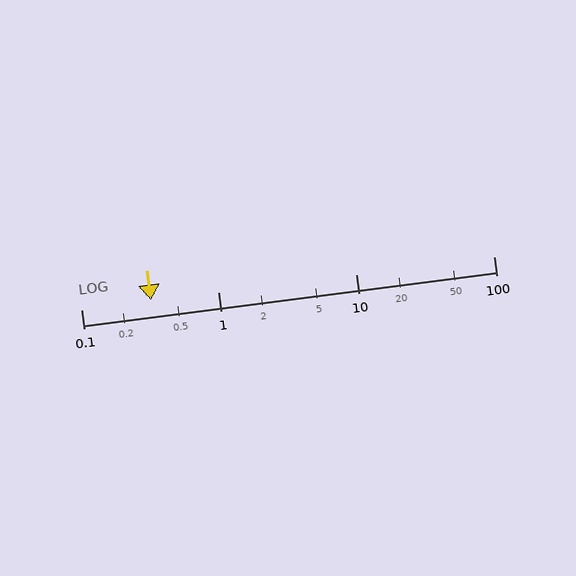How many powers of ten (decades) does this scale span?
The scale spans 3 decades, from 0.1 to 100.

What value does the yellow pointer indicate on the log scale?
The pointer indicates approximately 0.32.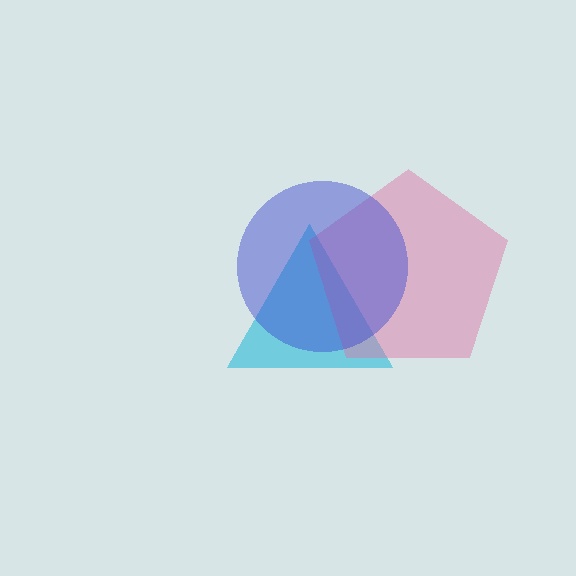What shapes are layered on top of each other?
The layered shapes are: a cyan triangle, a pink pentagon, a blue circle.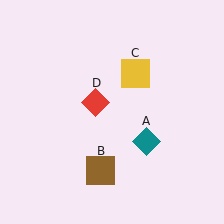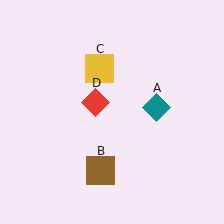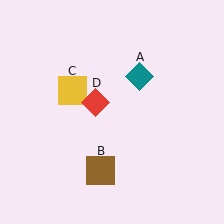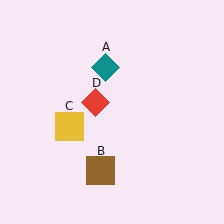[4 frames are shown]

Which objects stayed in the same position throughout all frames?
Brown square (object B) and red diamond (object D) remained stationary.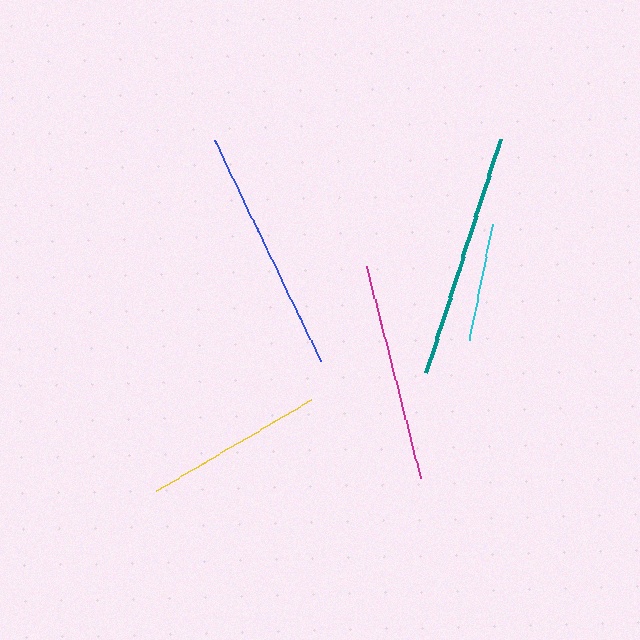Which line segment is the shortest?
The cyan line is the shortest at approximately 119 pixels.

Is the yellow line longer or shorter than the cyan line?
The yellow line is longer than the cyan line.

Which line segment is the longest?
The teal line is the longest at approximately 246 pixels.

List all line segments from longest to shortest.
From longest to shortest: teal, blue, magenta, yellow, cyan.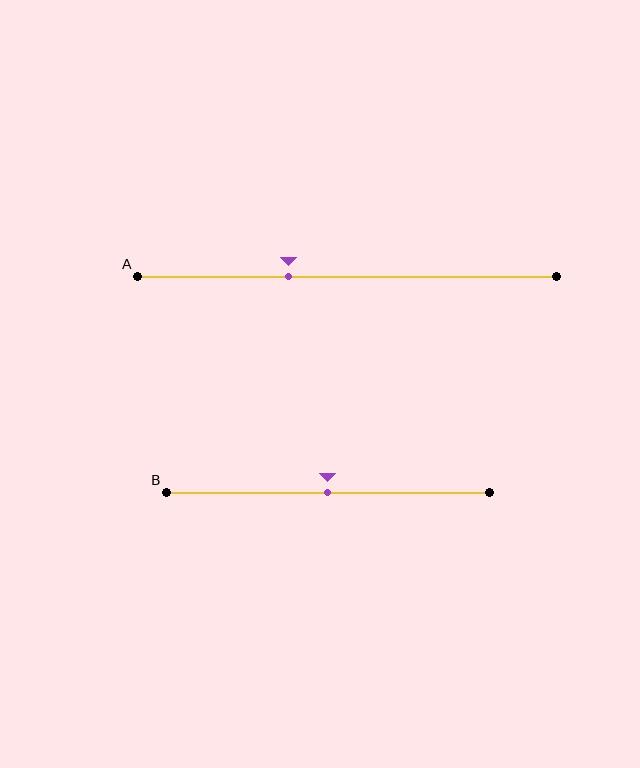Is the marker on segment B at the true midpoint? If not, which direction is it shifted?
Yes, the marker on segment B is at the true midpoint.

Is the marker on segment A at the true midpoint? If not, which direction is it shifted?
No, the marker on segment A is shifted to the left by about 14% of the segment length.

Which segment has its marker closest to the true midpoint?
Segment B has its marker closest to the true midpoint.